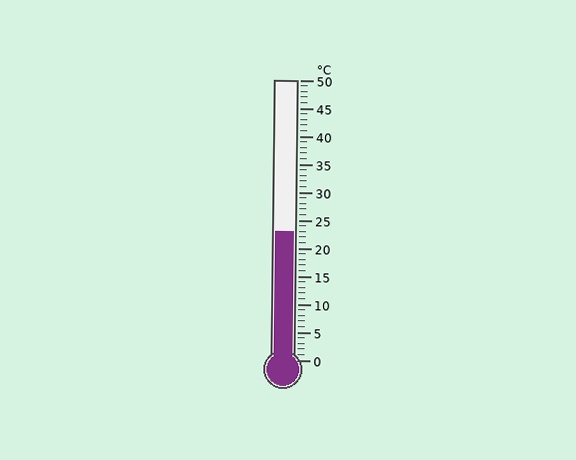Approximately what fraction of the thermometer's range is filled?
The thermometer is filled to approximately 45% of its range.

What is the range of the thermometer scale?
The thermometer scale ranges from 0°C to 50°C.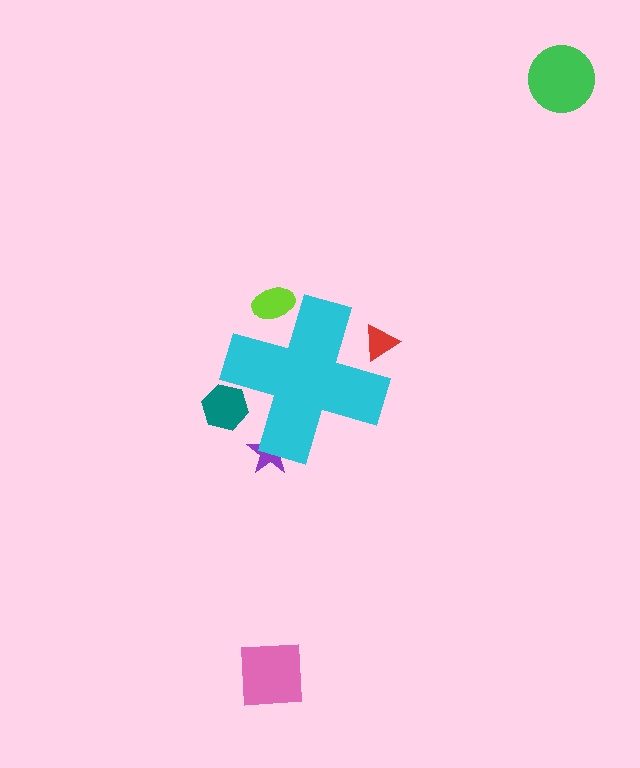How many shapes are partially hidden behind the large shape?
4 shapes are partially hidden.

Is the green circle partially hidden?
No, the green circle is fully visible.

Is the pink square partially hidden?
No, the pink square is fully visible.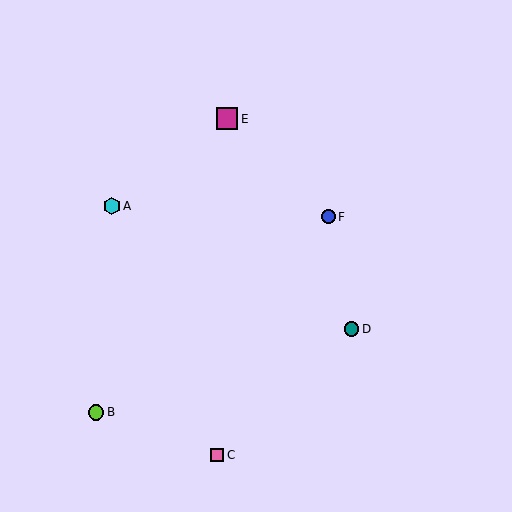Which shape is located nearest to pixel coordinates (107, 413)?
The lime circle (labeled B) at (96, 412) is nearest to that location.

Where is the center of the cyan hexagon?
The center of the cyan hexagon is at (112, 206).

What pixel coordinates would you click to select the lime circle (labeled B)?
Click at (96, 412) to select the lime circle B.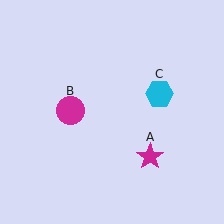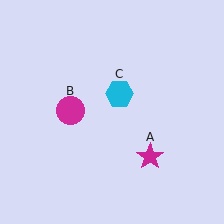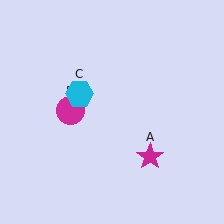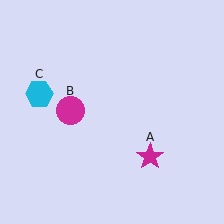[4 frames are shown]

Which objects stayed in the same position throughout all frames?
Magenta star (object A) and magenta circle (object B) remained stationary.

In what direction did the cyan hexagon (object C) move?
The cyan hexagon (object C) moved left.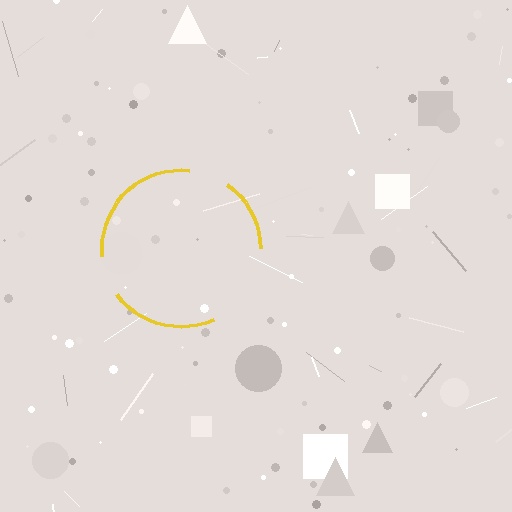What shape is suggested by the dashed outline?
The dashed outline suggests a circle.